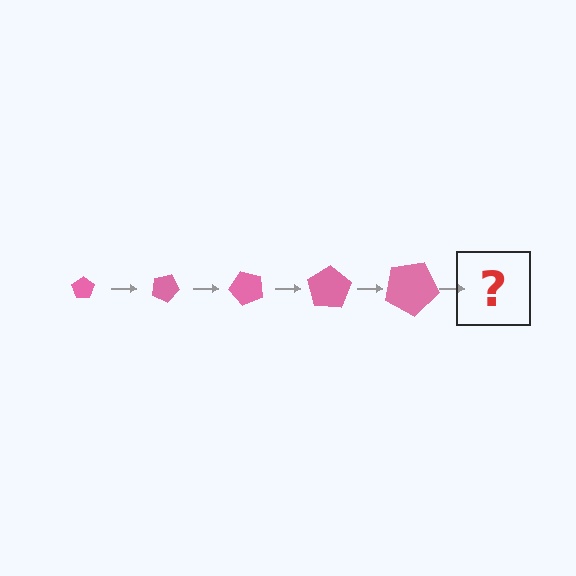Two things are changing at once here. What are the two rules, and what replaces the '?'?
The two rules are that the pentagon grows larger each step and it rotates 25 degrees each step. The '?' should be a pentagon, larger than the previous one and rotated 125 degrees from the start.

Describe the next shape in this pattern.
It should be a pentagon, larger than the previous one and rotated 125 degrees from the start.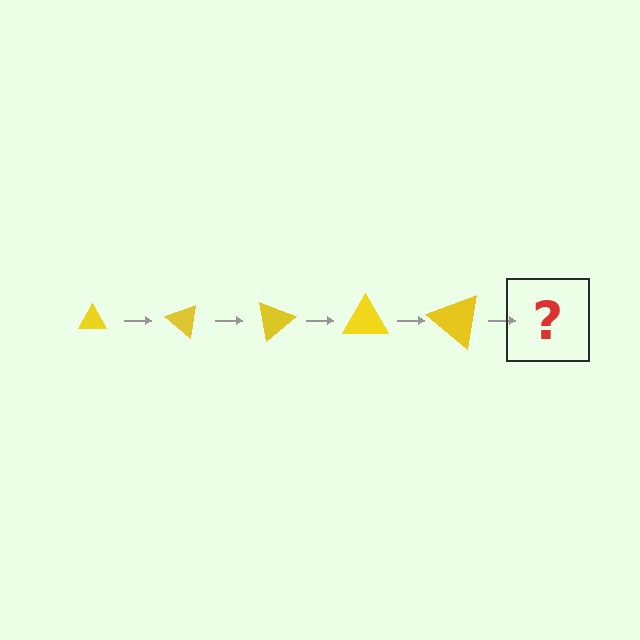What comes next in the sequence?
The next element should be a triangle, larger than the previous one and rotated 200 degrees from the start.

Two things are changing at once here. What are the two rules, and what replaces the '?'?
The two rules are that the triangle grows larger each step and it rotates 40 degrees each step. The '?' should be a triangle, larger than the previous one and rotated 200 degrees from the start.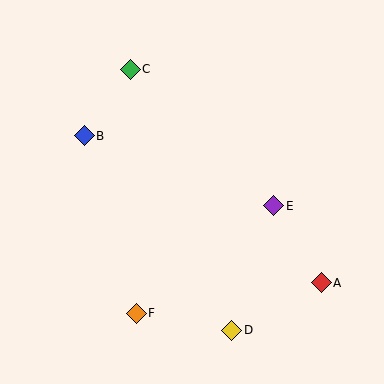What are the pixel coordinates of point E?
Point E is at (274, 206).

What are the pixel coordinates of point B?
Point B is at (84, 136).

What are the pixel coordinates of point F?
Point F is at (136, 313).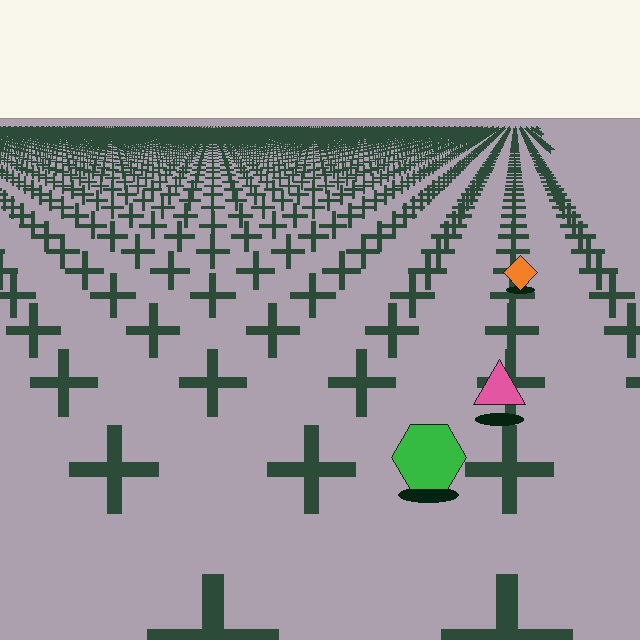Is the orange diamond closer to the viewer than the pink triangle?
No. The pink triangle is closer — you can tell from the texture gradient: the ground texture is coarser near it.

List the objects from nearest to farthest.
From nearest to farthest: the green hexagon, the pink triangle, the orange diamond.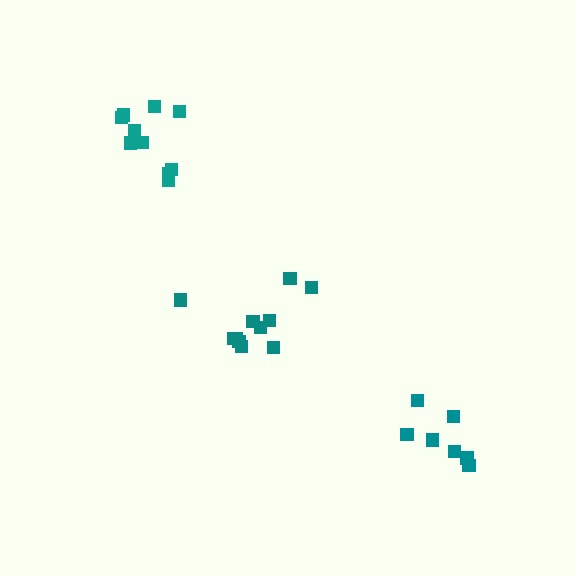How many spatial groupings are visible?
There are 3 spatial groupings.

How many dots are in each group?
Group 1: 7 dots, Group 2: 11 dots, Group 3: 10 dots (28 total).